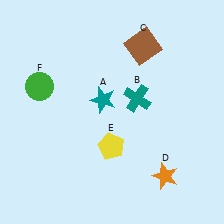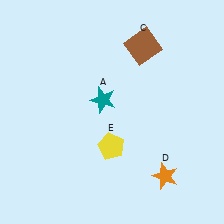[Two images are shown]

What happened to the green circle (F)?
The green circle (F) was removed in Image 2. It was in the top-left area of Image 1.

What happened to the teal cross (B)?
The teal cross (B) was removed in Image 2. It was in the top-right area of Image 1.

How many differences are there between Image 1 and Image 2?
There are 2 differences between the two images.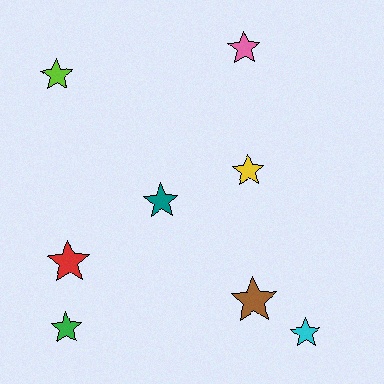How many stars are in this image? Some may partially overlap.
There are 8 stars.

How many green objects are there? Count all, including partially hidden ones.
There is 1 green object.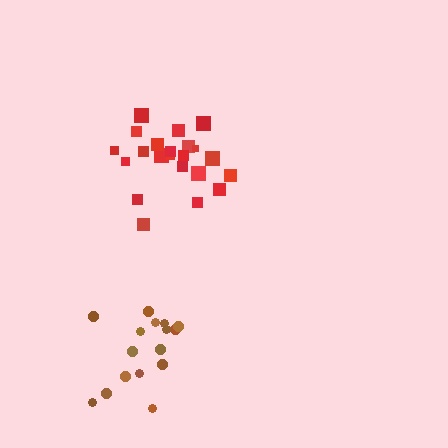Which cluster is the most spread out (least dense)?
Brown.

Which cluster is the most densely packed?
Red.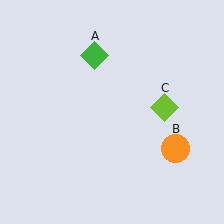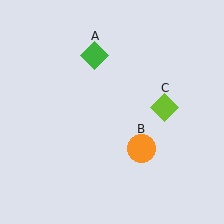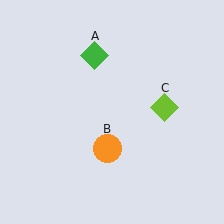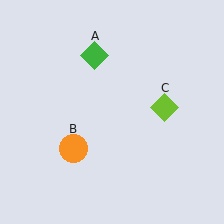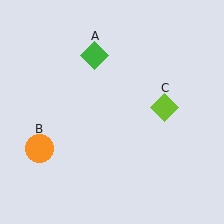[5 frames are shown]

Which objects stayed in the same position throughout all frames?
Green diamond (object A) and lime diamond (object C) remained stationary.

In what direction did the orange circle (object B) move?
The orange circle (object B) moved left.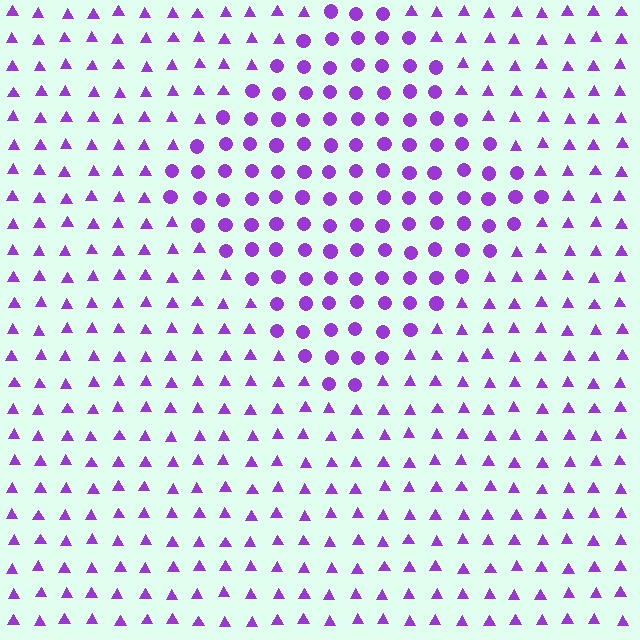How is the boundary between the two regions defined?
The boundary is defined by a change in element shape: circles inside vs. triangles outside. All elements share the same color and spacing.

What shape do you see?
I see a diamond.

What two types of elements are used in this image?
The image uses circles inside the diamond region and triangles outside it.